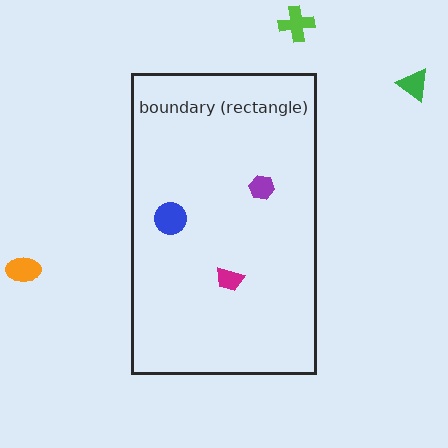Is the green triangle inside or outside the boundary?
Outside.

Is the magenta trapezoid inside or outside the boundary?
Inside.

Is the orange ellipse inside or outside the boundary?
Outside.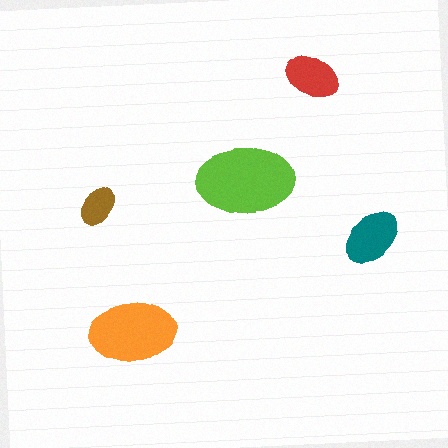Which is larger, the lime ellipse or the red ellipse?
The lime one.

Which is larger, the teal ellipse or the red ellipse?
The teal one.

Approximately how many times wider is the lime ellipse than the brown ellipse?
About 2.5 times wider.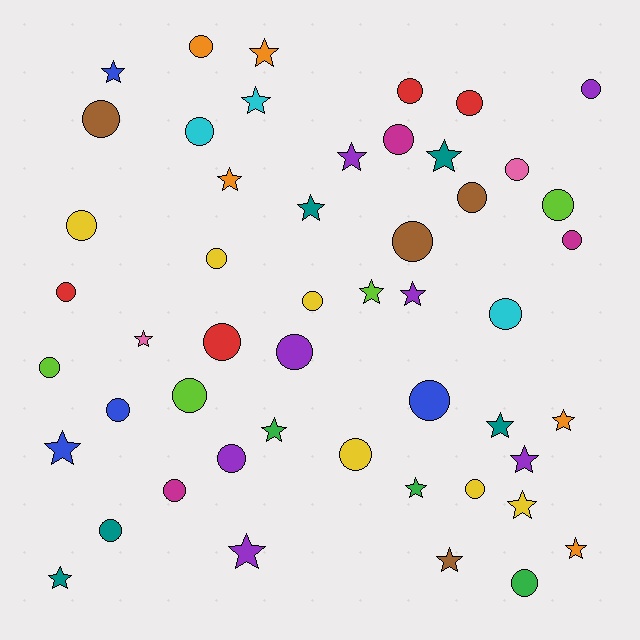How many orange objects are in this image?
There are 5 orange objects.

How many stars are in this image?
There are 21 stars.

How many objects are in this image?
There are 50 objects.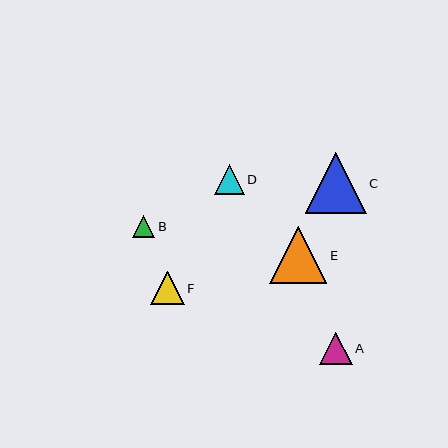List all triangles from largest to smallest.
From largest to smallest: C, E, F, A, D, B.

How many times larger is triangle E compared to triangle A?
Triangle E is approximately 1.7 times the size of triangle A.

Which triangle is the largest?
Triangle C is the largest with a size of approximately 61 pixels.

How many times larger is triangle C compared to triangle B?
Triangle C is approximately 2.7 times the size of triangle B.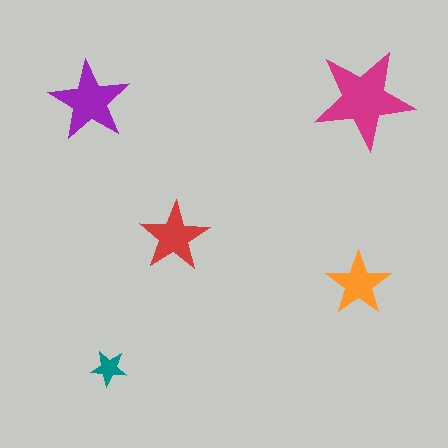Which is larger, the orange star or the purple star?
The purple one.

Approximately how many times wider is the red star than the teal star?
About 2 times wider.